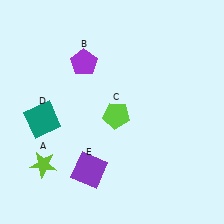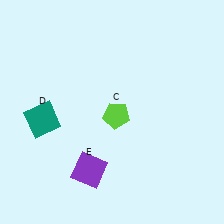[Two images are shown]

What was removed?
The purple pentagon (B), the lime star (A) were removed in Image 2.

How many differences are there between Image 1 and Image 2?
There are 2 differences between the two images.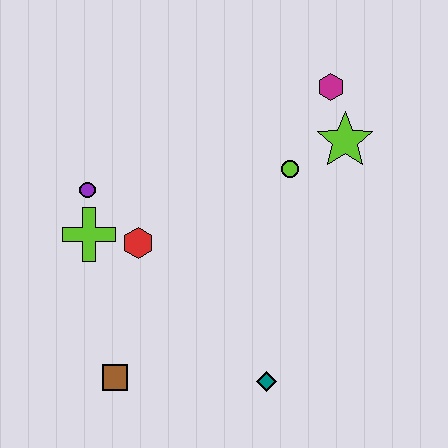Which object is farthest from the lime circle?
The brown square is farthest from the lime circle.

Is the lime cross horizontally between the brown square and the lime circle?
No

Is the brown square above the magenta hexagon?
No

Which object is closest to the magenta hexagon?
The lime star is closest to the magenta hexagon.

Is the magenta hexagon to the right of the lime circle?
Yes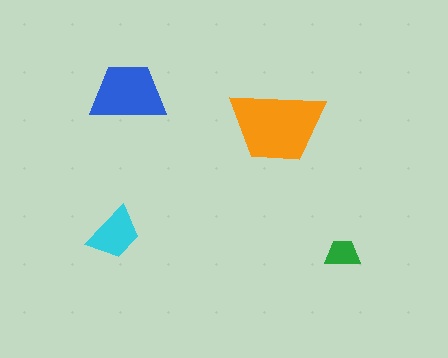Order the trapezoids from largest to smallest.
the orange one, the blue one, the cyan one, the green one.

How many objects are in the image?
There are 4 objects in the image.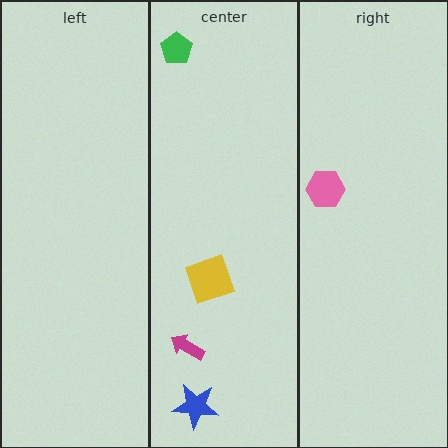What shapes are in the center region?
The green pentagon, the magenta arrow, the yellow square, the blue star.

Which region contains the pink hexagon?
The right region.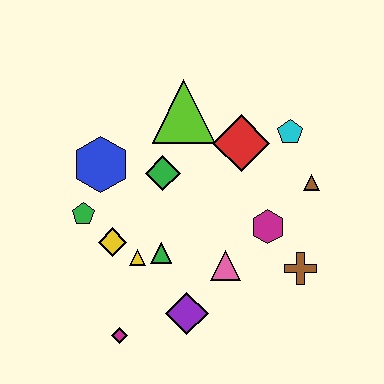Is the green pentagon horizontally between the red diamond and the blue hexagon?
No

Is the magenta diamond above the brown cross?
No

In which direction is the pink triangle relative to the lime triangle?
The pink triangle is below the lime triangle.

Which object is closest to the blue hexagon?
The green pentagon is closest to the blue hexagon.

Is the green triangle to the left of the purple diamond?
Yes